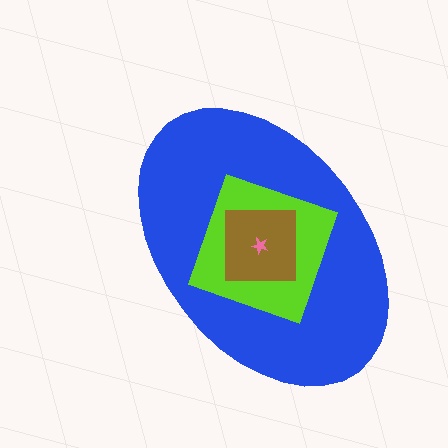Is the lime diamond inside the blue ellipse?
Yes.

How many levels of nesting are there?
4.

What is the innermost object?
The pink star.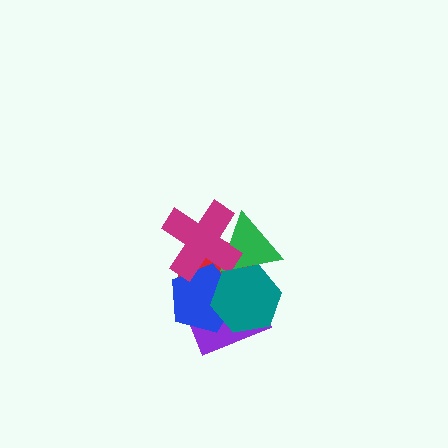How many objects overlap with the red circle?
5 objects overlap with the red circle.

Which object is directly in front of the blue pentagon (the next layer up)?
The magenta cross is directly in front of the blue pentagon.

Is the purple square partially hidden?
Yes, it is partially covered by another shape.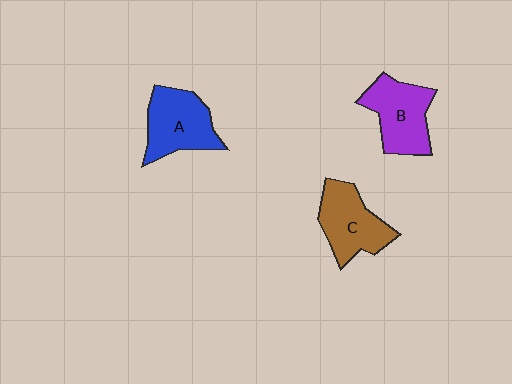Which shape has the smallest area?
Shape C (brown).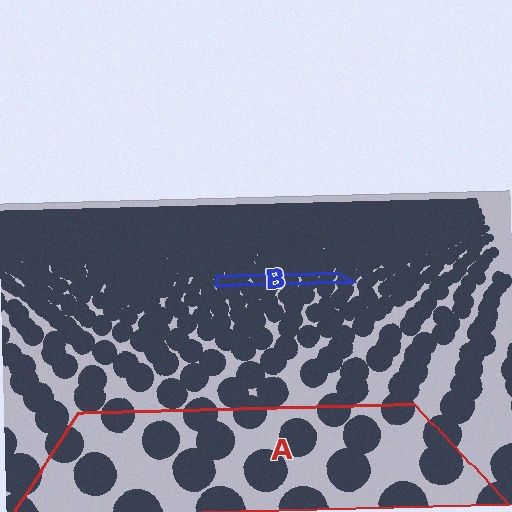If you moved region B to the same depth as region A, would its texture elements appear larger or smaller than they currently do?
They would appear larger. At a closer depth, the same texture elements are projected at a bigger on-screen size.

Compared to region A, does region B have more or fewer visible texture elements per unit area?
Region B has more texture elements per unit area — they are packed more densely because it is farther away.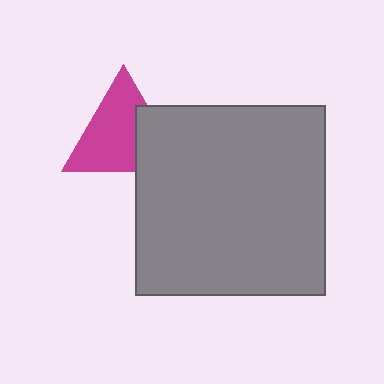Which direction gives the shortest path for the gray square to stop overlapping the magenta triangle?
Moving right gives the shortest separation.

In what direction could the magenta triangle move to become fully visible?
The magenta triangle could move left. That would shift it out from behind the gray square entirely.